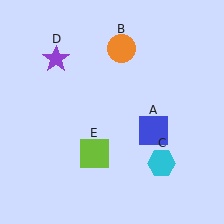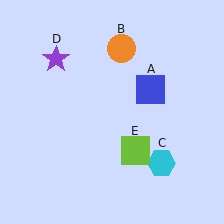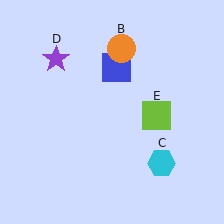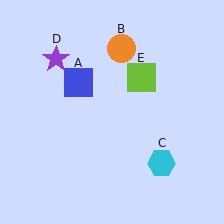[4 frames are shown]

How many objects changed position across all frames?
2 objects changed position: blue square (object A), lime square (object E).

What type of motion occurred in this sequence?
The blue square (object A), lime square (object E) rotated counterclockwise around the center of the scene.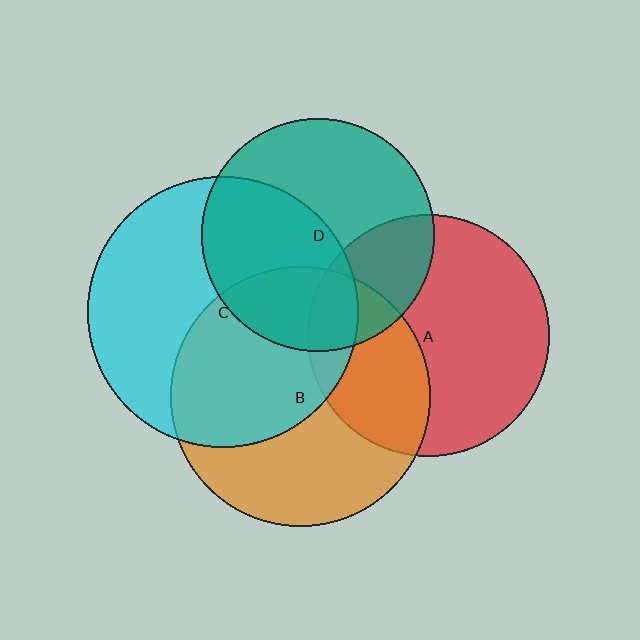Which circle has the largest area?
Circle C (cyan).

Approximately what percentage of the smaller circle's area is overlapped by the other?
Approximately 50%.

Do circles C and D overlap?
Yes.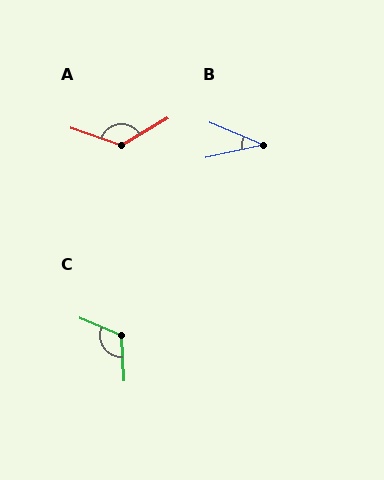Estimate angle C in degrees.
Approximately 117 degrees.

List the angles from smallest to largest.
B (35°), C (117°), A (131°).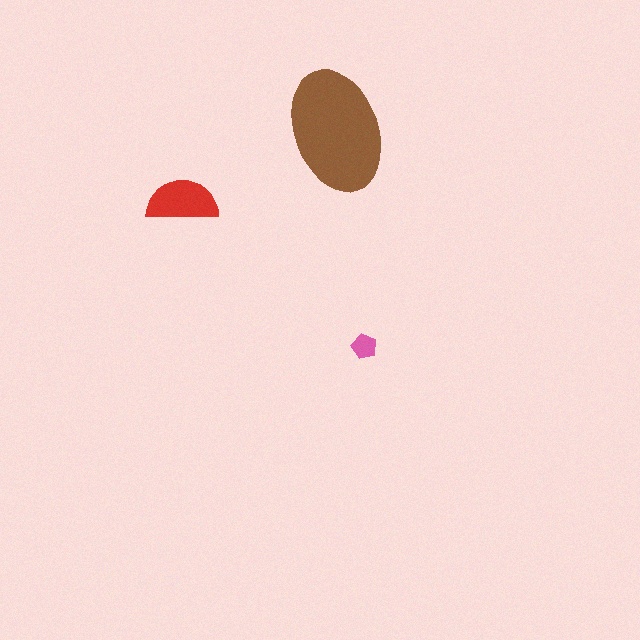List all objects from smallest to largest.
The pink pentagon, the red semicircle, the brown ellipse.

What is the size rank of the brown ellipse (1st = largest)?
1st.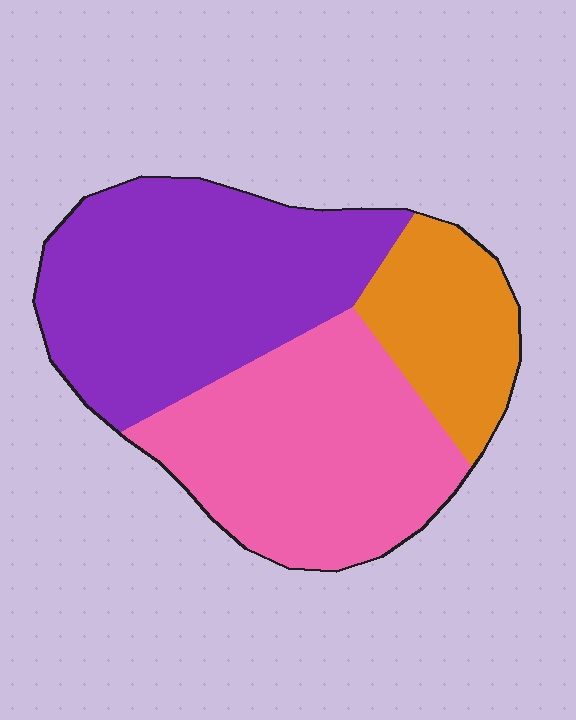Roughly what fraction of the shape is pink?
Pink takes up between a quarter and a half of the shape.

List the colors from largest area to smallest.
From largest to smallest: purple, pink, orange.